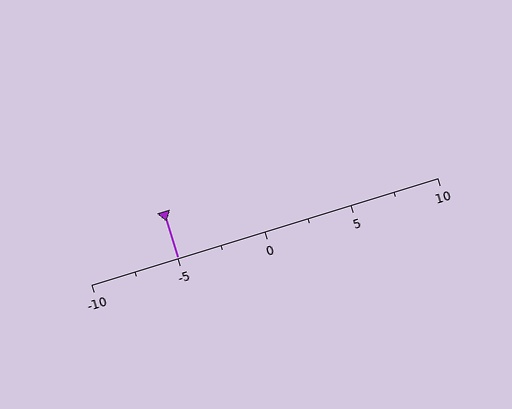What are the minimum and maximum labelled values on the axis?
The axis runs from -10 to 10.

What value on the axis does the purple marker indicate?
The marker indicates approximately -5.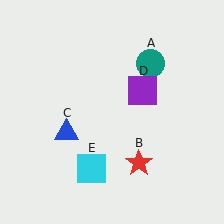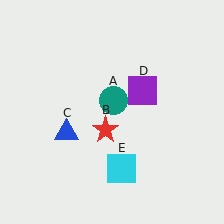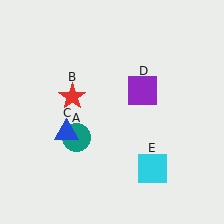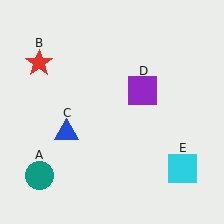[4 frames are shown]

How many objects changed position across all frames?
3 objects changed position: teal circle (object A), red star (object B), cyan square (object E).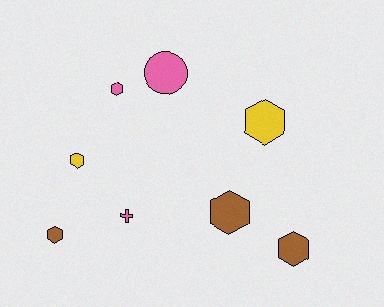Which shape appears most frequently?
Hexagon, with 6 objects.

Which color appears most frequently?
Pink, with 3 objects.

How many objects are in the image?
There are 8 objects.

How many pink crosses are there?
There is 1 pink cross.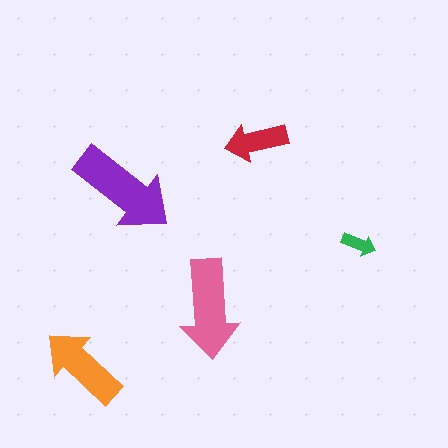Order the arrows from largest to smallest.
the purple one, the pink one, the orange one, the red one, the green one.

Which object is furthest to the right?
The green arrow is rightmost.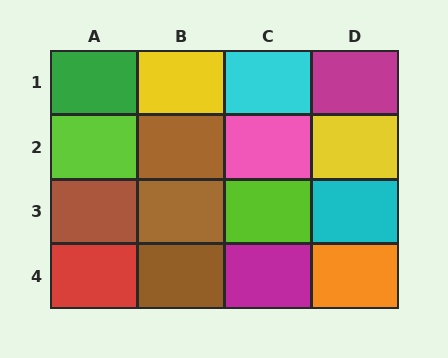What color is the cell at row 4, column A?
Red.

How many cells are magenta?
2 cells are magenta.